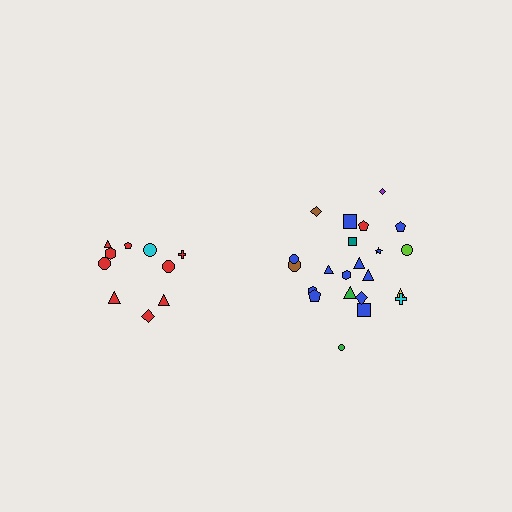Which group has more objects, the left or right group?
The right group.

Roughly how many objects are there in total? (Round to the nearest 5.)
Roughly 30 objects in total.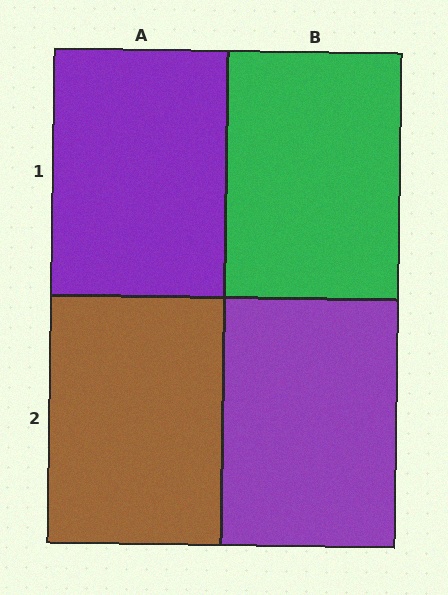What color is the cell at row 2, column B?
Purple.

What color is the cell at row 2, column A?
Brown.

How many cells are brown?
1 cell is brown.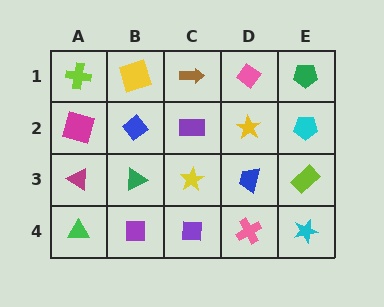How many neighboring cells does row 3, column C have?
4.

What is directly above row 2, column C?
A brown arrow.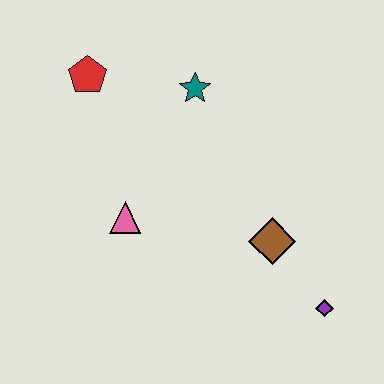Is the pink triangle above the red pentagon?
No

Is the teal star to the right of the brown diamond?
No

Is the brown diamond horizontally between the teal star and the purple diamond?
Yes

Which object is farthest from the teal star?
The purple diamond is farthest from the teal star.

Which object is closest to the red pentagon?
The teal star is closest to the red pentagon.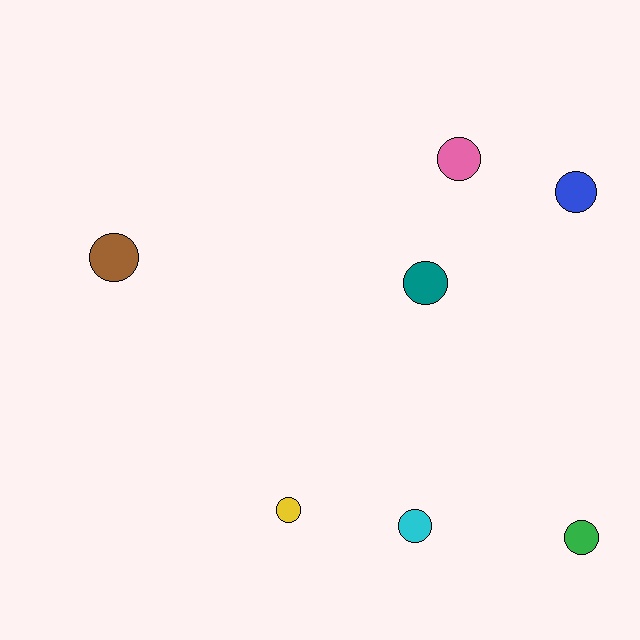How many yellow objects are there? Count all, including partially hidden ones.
There is 1 yellow object.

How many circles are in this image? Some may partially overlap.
There are 7 circles.